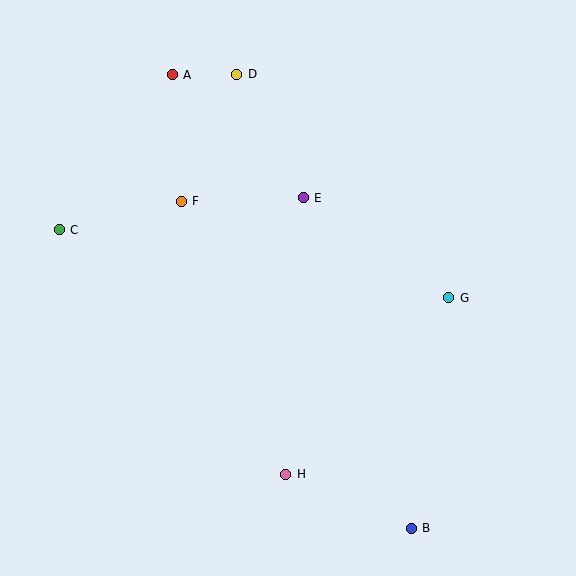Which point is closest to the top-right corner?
Point G is closest to the top-right corner.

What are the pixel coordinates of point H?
Point H is at (286, 474).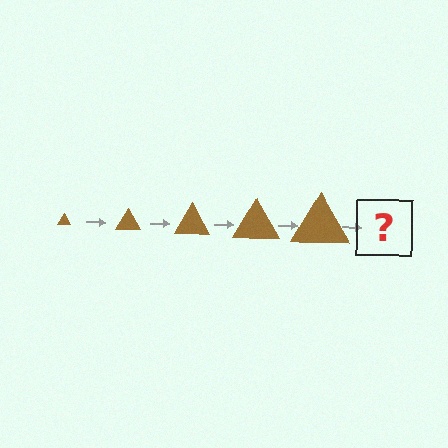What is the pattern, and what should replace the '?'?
The pattern is that the triangle gets progressively larger each step. The '?' should be a brown triangle, larger than the previous one.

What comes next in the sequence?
The next element should be a brown triangle, larger than the previous one.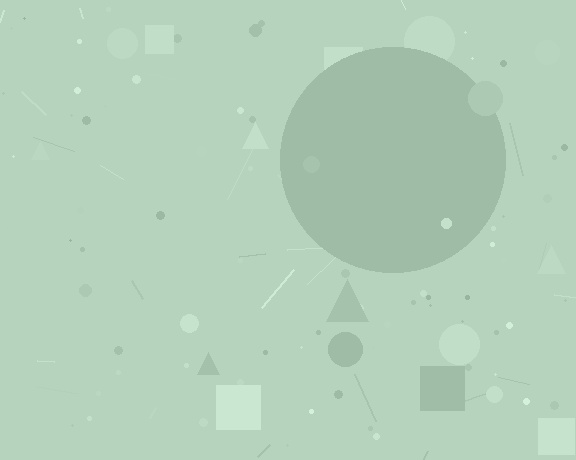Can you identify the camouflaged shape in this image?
The camouflaged shape is a circle.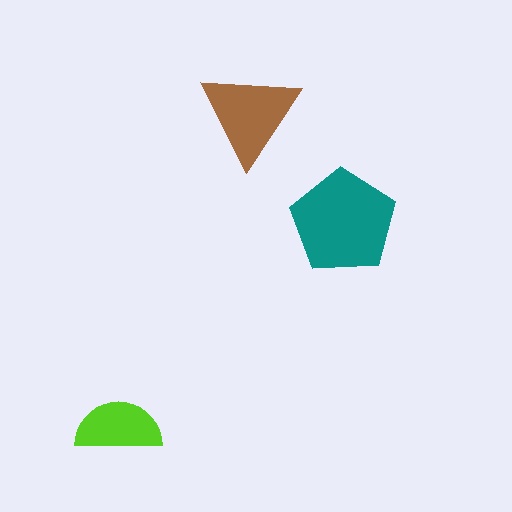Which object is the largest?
The teal pentagon.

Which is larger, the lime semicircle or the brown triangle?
The brown triangle.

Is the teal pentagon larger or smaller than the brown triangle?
Larger.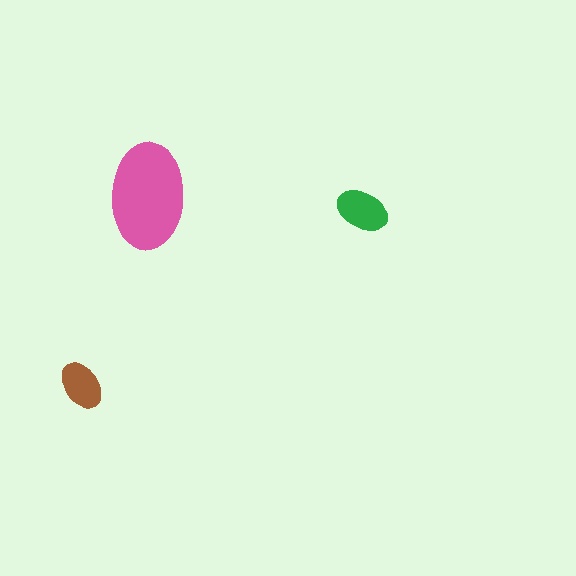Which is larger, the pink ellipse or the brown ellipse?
The pink one.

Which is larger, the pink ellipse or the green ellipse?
The pink one.